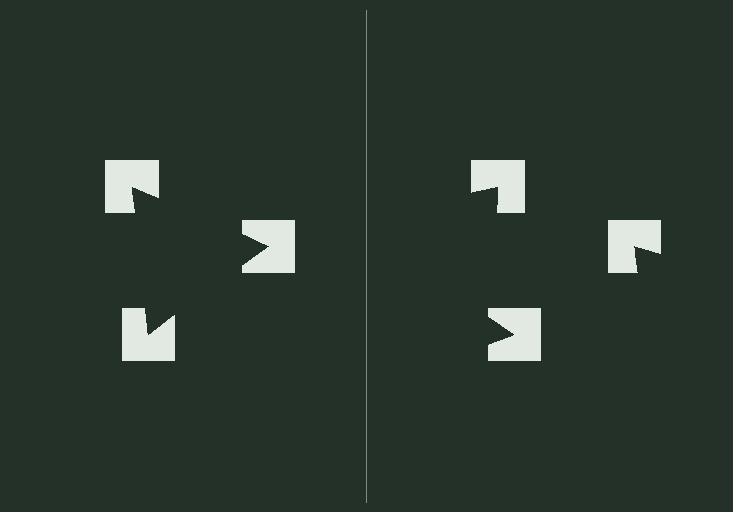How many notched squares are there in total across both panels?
6 — 3 on each side.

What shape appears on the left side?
An illusory triangle.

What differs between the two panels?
The notched squares are positioned identically on both sides; only the wedge orientations differ. On the left they align to a triangle; on the right they are misaligned.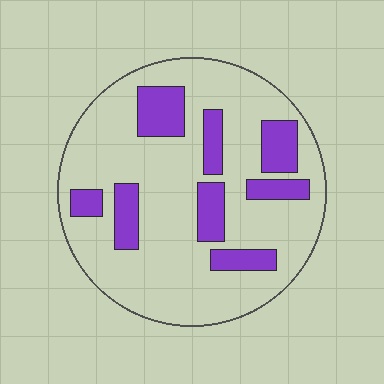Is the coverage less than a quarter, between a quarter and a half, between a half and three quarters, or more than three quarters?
Less than a quarter.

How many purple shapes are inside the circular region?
8.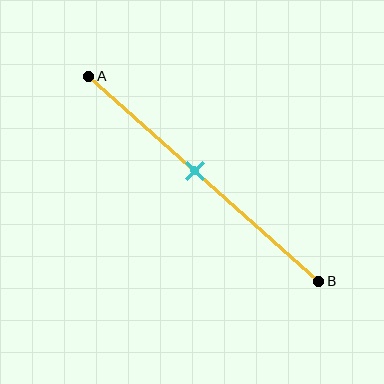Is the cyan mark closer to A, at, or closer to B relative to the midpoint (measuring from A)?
The cyan mark is closer to point A than the midpoint of segment AB.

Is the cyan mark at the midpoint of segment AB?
No, the mark is at about 45% from A, not at the 50% midpoint.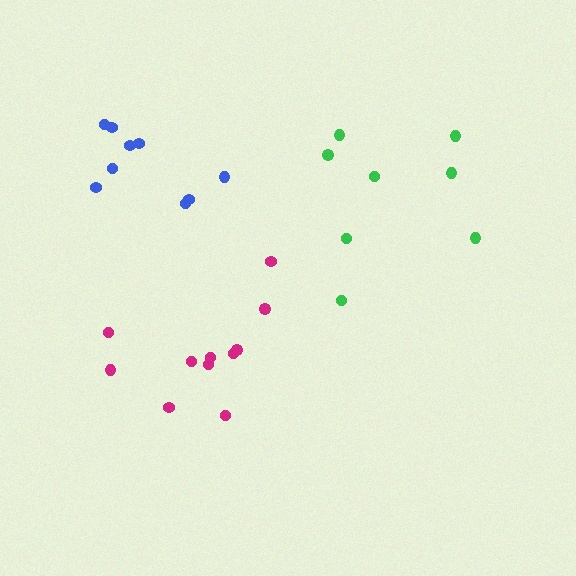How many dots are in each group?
Group 1: 11 dots, Group 2: 9 dots, Group 3: 8 dots (28 total).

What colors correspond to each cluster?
The clusters are colored: magenta, blue, green.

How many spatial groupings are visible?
There are 3 spatial groupings.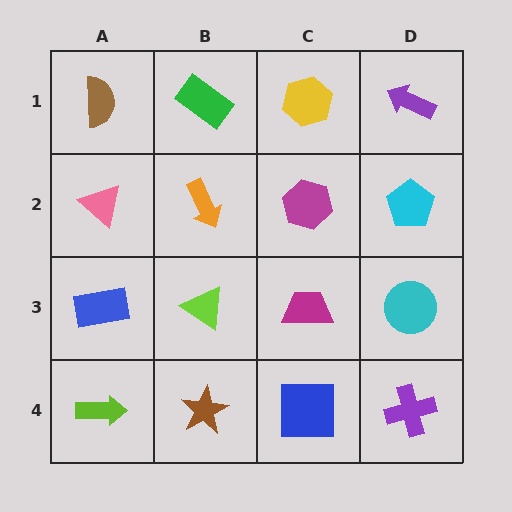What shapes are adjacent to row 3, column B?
An orange arrow (row 2, column B), a brown star (row 4, column B), a blue rectangle (row 3, column A), a magenta trapezoid (row 3, column C).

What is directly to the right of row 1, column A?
A green rectangle.